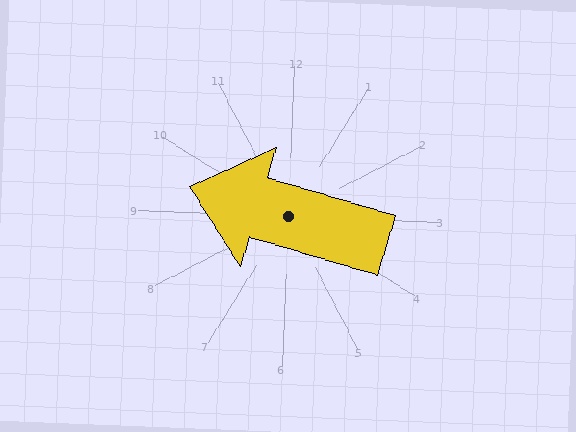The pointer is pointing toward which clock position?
Roughly 9 o'clock.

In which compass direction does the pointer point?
West.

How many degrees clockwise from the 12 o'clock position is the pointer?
Approximately 284 degrees.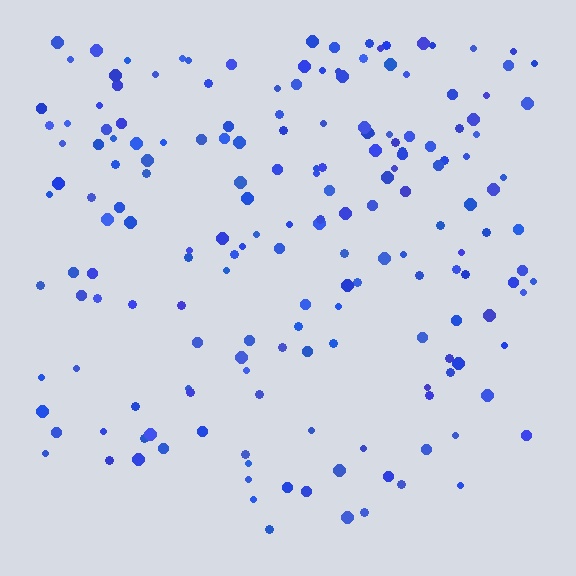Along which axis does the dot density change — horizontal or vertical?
Vertical.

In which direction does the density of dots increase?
From bottom to top, with the top side densest.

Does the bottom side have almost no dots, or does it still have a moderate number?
Still a moderate number, just noticeably fewer than the top.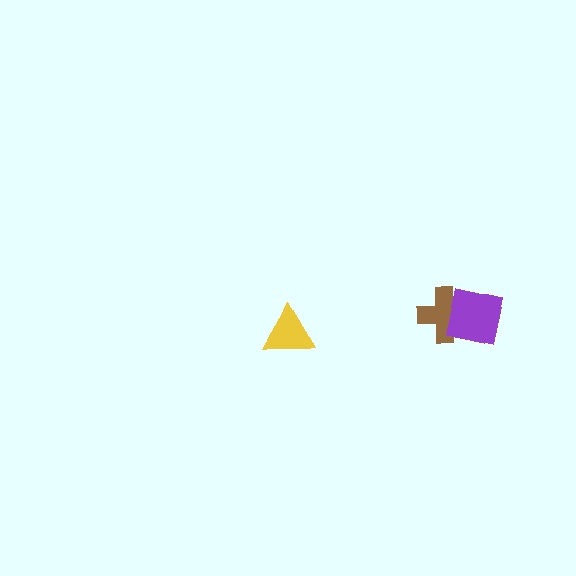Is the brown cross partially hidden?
Yes, it is partially covered by another shape.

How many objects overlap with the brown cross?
1 object overlaps with the brown cross.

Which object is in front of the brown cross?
The purple square is in front of the brown cross.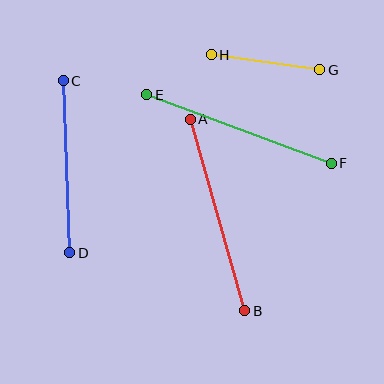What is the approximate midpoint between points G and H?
The midpoint is at approximately (266, 62) pixels.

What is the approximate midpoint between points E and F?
The midpoint is at approximately (239, 129) pixels.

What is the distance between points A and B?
The distance is approximately 199 pixels.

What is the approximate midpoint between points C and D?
The midpoint is at approximately (67, 167) pixels.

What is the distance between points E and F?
The distance is approximately 197 pixels.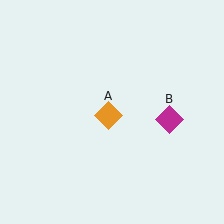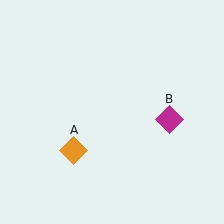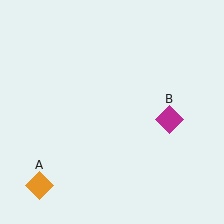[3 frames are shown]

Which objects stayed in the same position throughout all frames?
Magenta diamond (object B) remained stationary.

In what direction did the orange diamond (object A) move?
The orange diamond (object A) moved down and to the left.